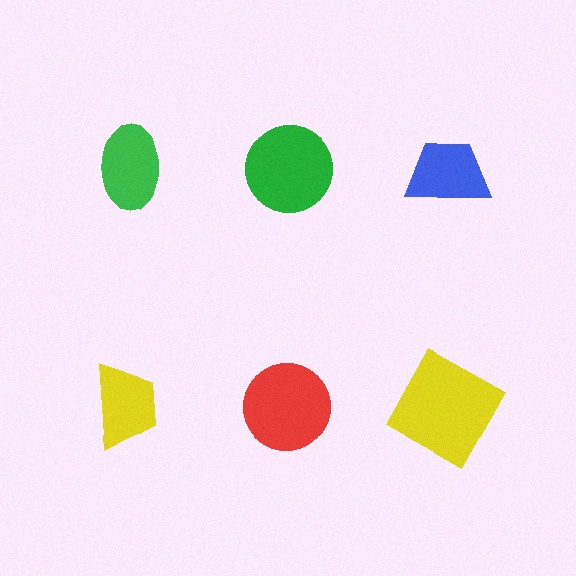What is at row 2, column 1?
A yellow trapezoid.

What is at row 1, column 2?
A green circle.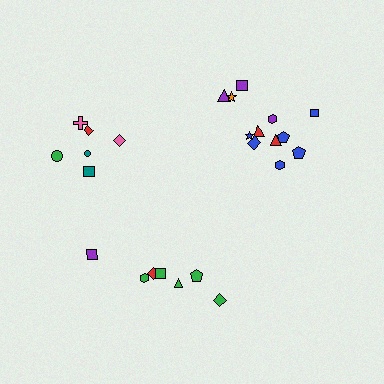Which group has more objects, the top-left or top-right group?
The top-right group.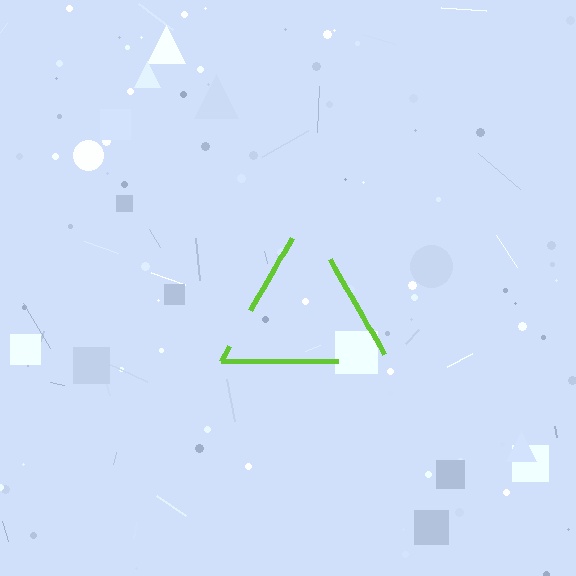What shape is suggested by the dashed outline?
The dashed outline suggests a triangle.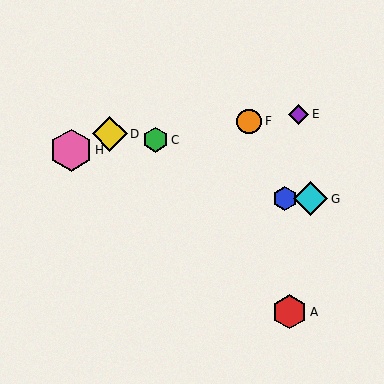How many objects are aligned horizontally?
2 objects (B, G) are aligned horizontally.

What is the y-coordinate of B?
Object B is at y≈199.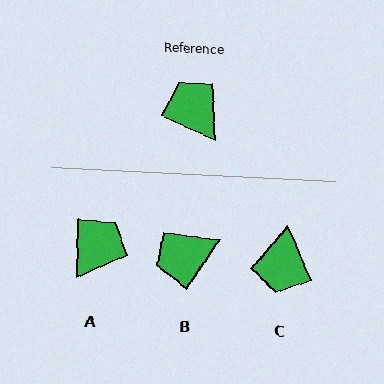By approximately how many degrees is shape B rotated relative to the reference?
Approximately 80 degrees counter-clockwise.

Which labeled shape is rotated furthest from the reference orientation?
C, about 137 degrees away.